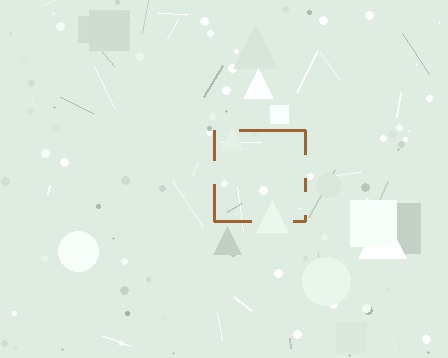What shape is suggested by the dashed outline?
The dashed outline suggests a square.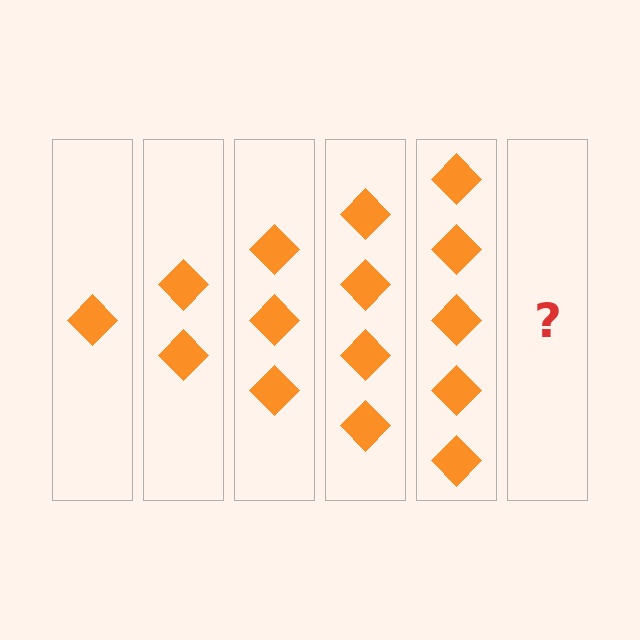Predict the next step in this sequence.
The next step is 6 diamonds.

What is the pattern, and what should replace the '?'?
The pattern is that each step adds one more diamond. The '?' should be 6 diamonds.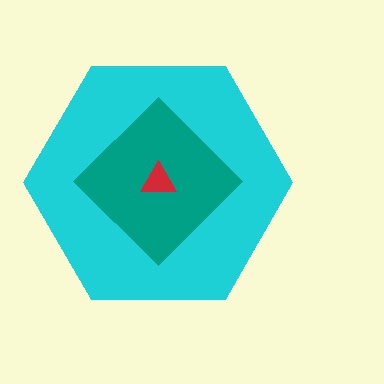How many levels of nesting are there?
3.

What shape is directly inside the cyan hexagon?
The teal diamond.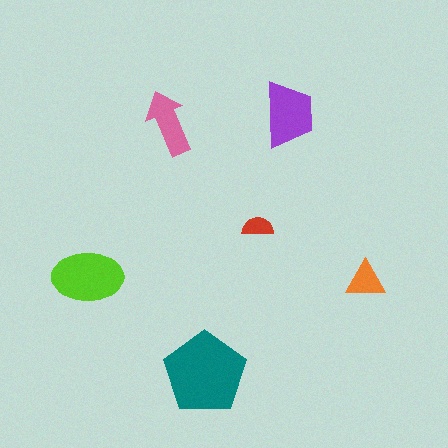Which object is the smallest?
The red semicircle.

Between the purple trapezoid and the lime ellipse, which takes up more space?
The lime ellipse.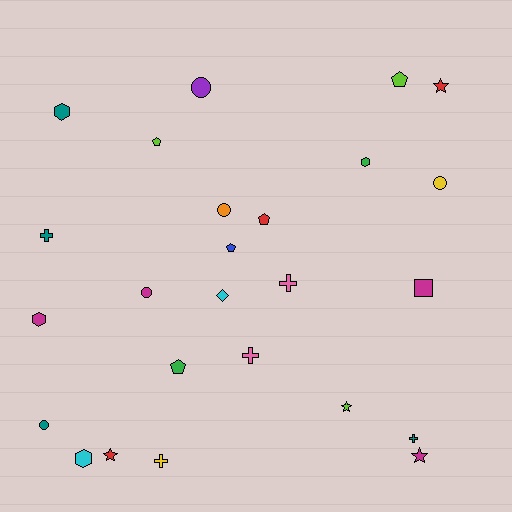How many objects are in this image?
There are 25 objects.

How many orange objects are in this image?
There is 1 orange object.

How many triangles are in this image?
There are no triangles.